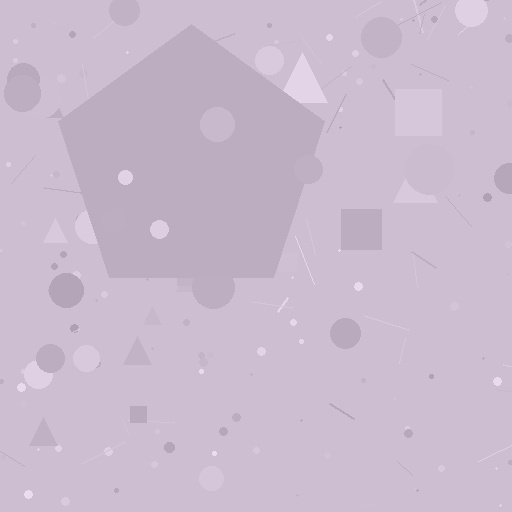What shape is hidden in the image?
A pentagon is hidden in the image.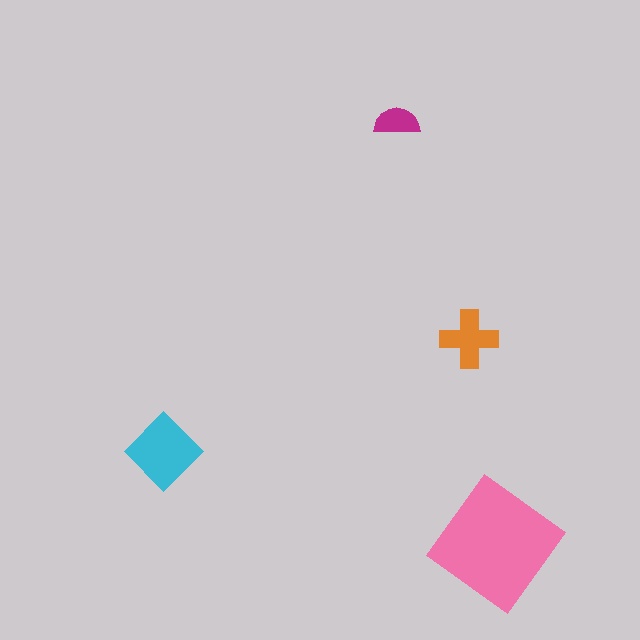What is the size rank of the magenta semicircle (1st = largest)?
4th.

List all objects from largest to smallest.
The pink diamond, the cyan diamond, the orange cross, the magenta semicircle.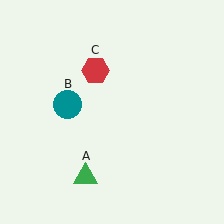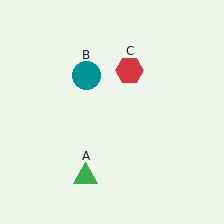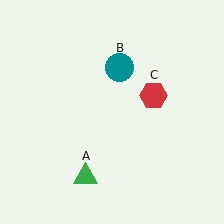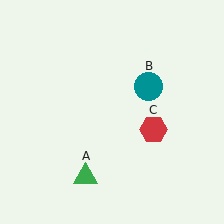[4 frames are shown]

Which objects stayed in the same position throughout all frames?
Green triangle (object A) remained stationary.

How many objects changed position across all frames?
2 objects changed position: teal circle (object B), red hexagon (object C).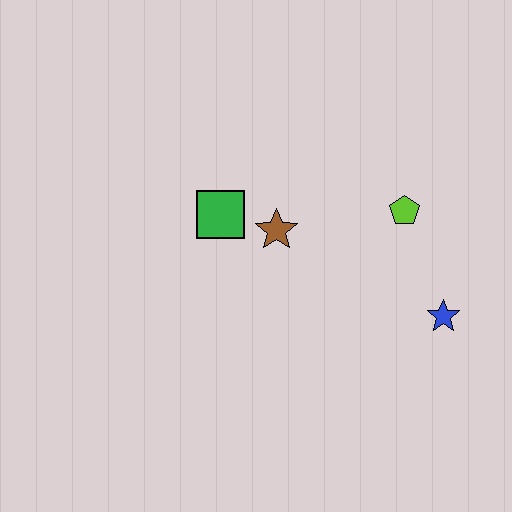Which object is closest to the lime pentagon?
The blue star is closest to the lime pentagon.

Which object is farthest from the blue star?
The green square is farthest from the blue star.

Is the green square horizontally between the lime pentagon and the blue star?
No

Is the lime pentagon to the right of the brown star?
Yes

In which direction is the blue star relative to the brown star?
The blue star is to the right of the brown star.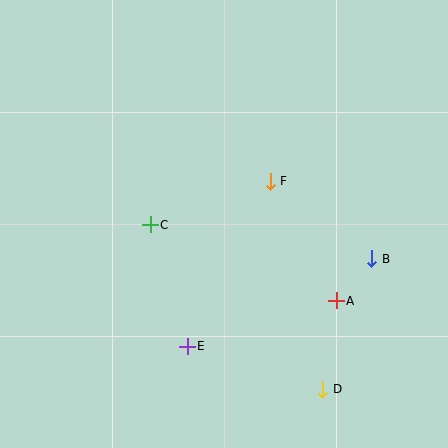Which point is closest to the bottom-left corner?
Point E is closest to the bottom-left corner.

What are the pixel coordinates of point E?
Point E is at (187, 346).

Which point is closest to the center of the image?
Point F at (270, 181) is closest to the center.